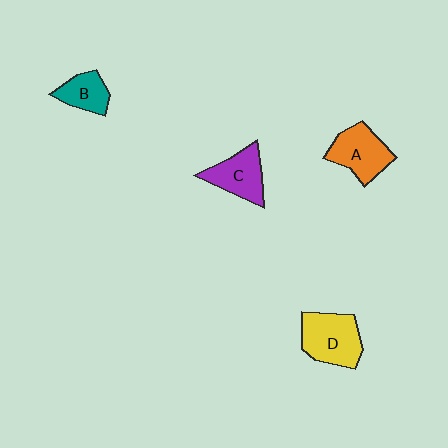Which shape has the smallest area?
Shape B (teal).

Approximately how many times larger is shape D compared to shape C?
Approximately 1.3 times.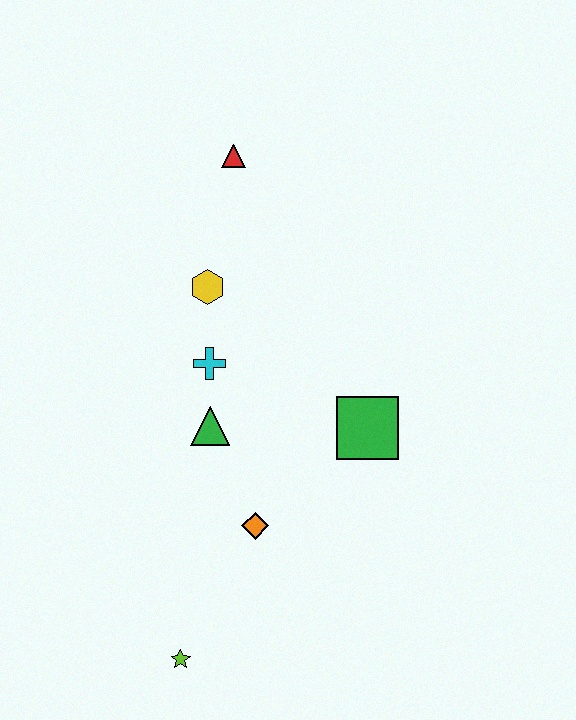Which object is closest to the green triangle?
The cyan cross is closest to the green triangle.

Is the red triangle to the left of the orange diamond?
Yes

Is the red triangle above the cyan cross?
Yes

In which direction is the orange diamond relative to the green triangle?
The orange diamond is below the green triangle.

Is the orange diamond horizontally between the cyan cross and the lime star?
No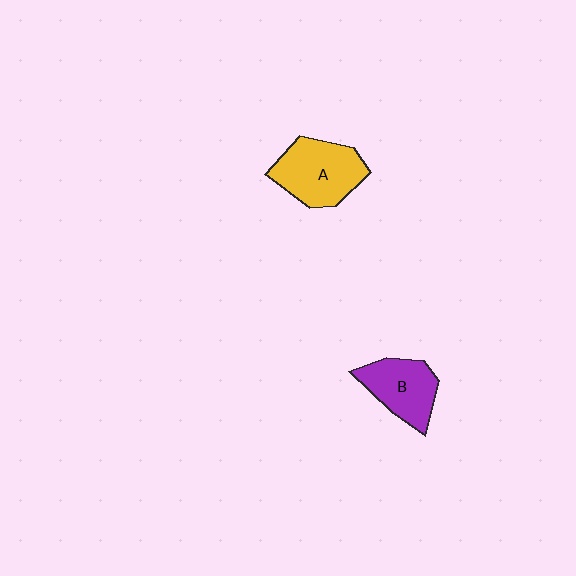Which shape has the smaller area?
Shape B (purple).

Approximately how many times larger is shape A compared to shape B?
Approximately 1.2 times.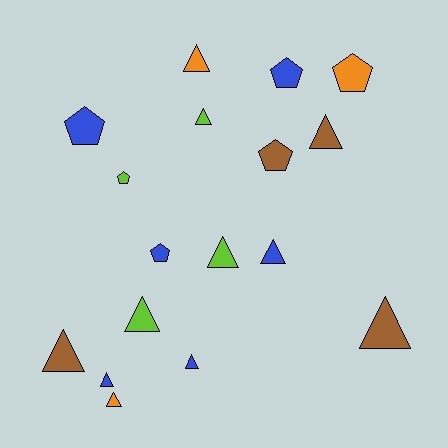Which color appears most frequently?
Blue, with 6 objects.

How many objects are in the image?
There are 17 objects.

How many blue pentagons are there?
There are 3 blue pentagons.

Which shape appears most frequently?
Triangle, with 11 objects.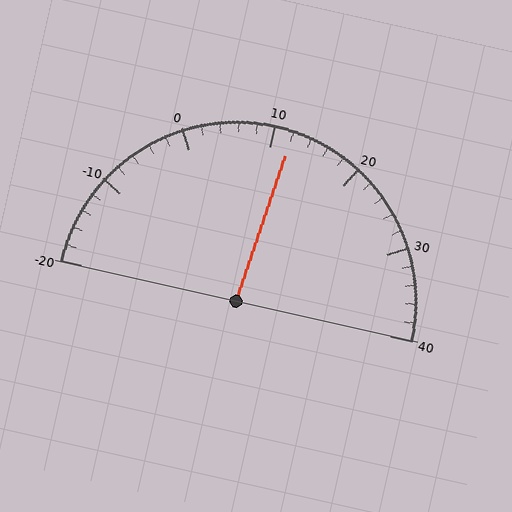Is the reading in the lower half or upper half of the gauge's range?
The reading is in the upper half of the range (-20 to 40).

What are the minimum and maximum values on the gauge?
The gauge ranges from -20 to 40.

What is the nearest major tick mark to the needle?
The nearest major tick mark is 10.